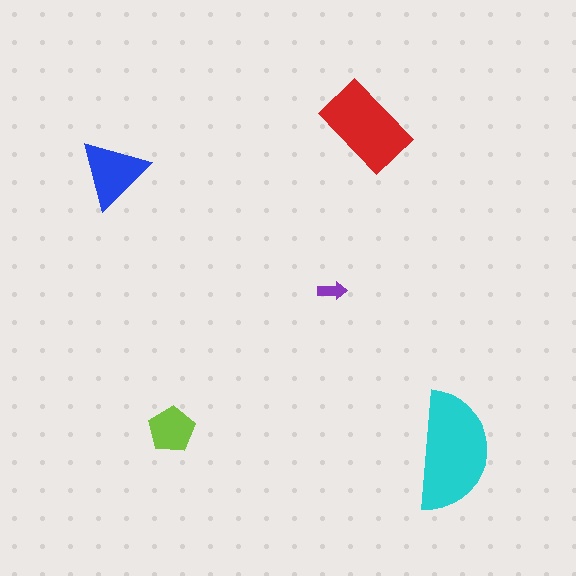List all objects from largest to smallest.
The cyan semicircle, the red rectangle, the blue triangle, the lime pentagon, the purple arrow.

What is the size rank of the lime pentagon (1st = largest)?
4th.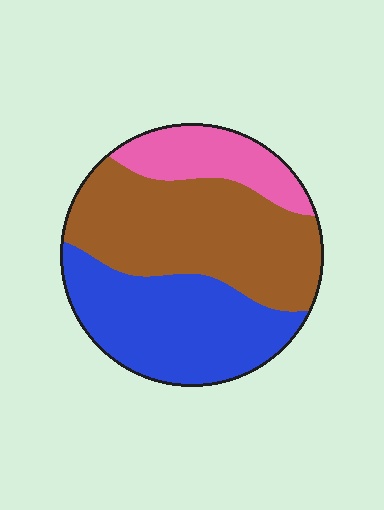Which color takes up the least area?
Pink, at roughly 15%.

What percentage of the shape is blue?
Blue covers roughly 35% of the shape.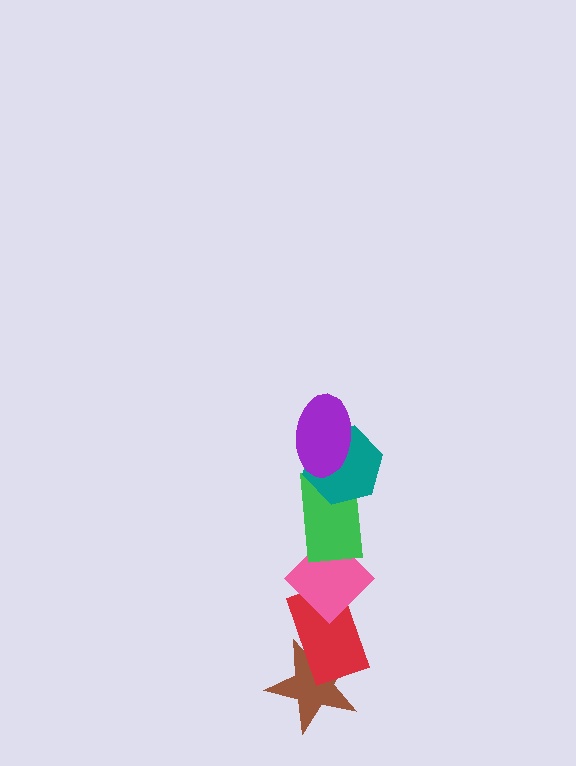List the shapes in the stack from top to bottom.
From top to bottom: the purple ellipse, the teal hexagon, the green rectangle, the pink diamond, the red rectangle, the brown star.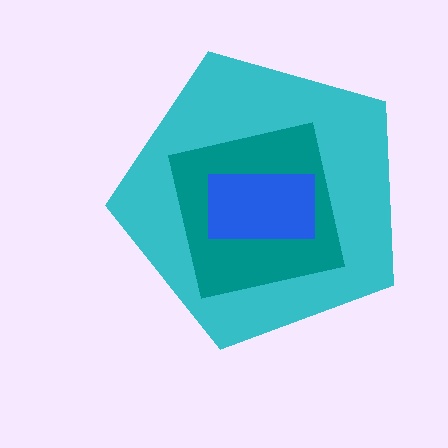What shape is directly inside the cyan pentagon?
The teal square.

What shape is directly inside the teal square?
The blue rectangle.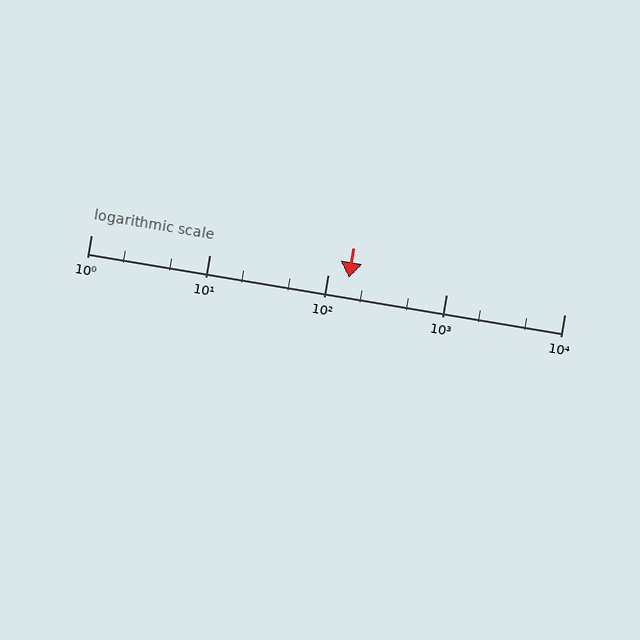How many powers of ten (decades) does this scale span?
The scale spans 4 decades, from 1 to 10000.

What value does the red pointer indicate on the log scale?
The pointer indicates approximately 150.